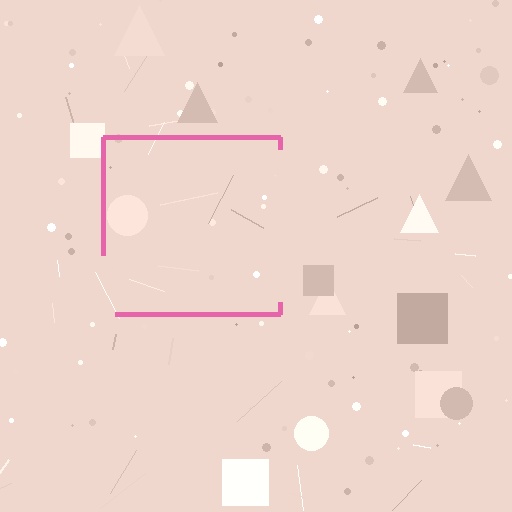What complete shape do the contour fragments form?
The contour fragments form a square.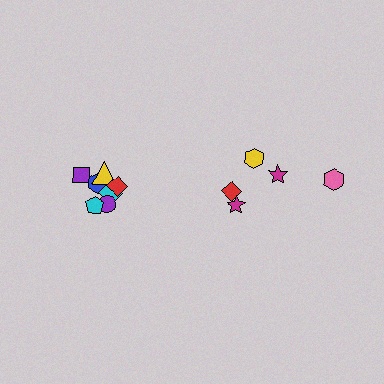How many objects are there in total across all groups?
There are 12 objects.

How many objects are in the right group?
There are 5 objects.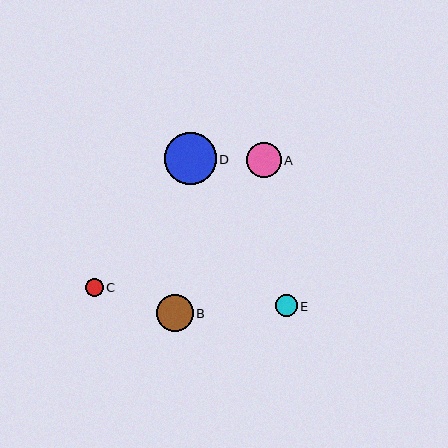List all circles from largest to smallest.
From largest to smallest: D, B, A, E, C.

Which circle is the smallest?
Circle C is the smallest with a size of approximately 18 pixels.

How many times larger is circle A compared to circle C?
Circle A is approximately 1.9 times the size of circle C.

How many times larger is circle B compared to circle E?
Circle B is approximately 1.6 times the size of circle E.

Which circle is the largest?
Circle D is the largest with a size of approximately 51 pixels.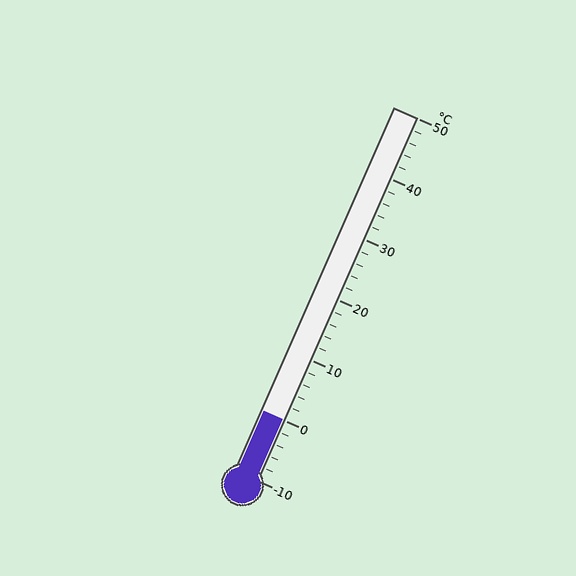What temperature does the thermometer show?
The thermometer shows approximately 0°C.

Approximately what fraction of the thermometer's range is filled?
The thermometer is filled to approximately 15% of its range.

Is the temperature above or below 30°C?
The temperature is below 30°C.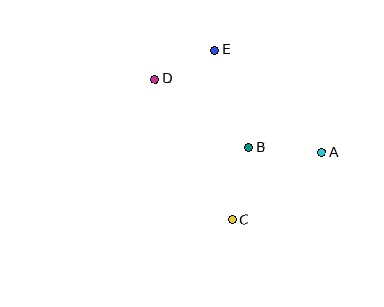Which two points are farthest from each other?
Points A and D are farthest from each other.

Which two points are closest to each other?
Points D and E are closest to each other.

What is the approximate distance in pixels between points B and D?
The distance between B and D is approximately 116 pixels.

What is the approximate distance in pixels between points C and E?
The distance between C and E is approximately 171 pixels.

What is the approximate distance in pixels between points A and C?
The distance between A and C is approximately 112 pixels.